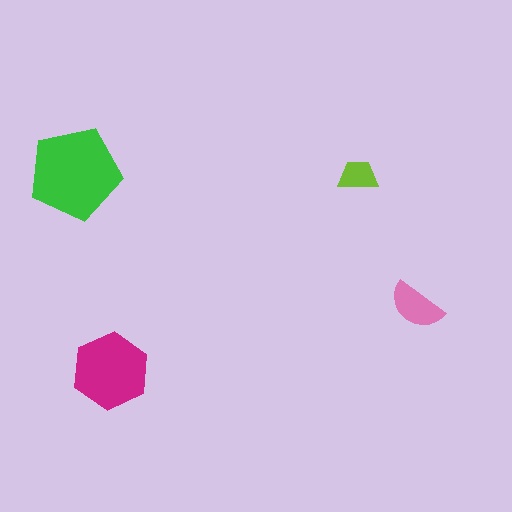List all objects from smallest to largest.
The lime trapezoid, the pink semicircle, the magenta hexagon, the green pentagon.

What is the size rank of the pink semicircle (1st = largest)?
3rd.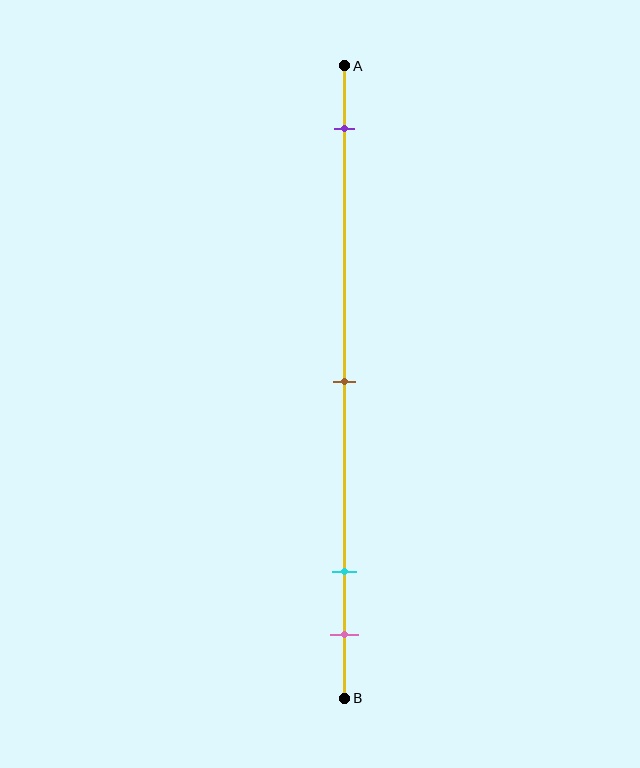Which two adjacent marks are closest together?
The cyan and pink marks are the closest adjacent pair.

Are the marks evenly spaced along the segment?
No, the marks are not evenly spaced.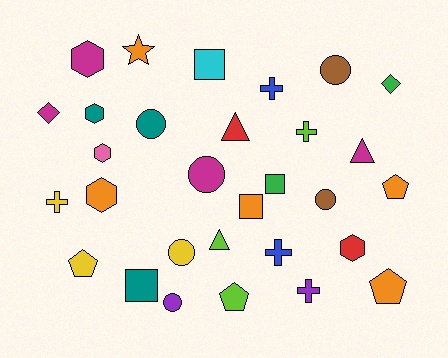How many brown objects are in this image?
There are 2 brown objects.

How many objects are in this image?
There are 30 objects.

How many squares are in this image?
There are 4 squares.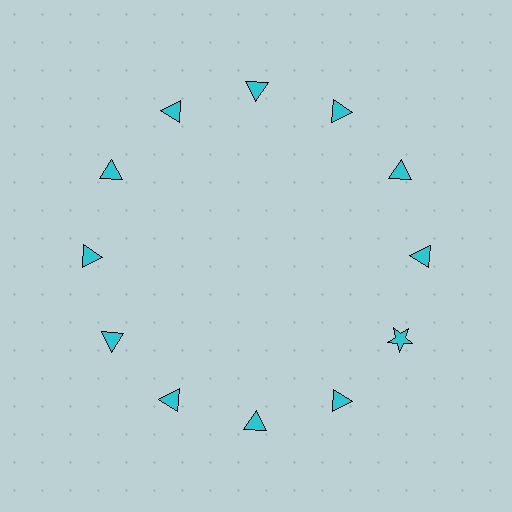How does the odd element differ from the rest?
It has a different shape: star instead of triangle.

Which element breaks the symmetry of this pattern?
The cyan star at roughly the 4 o'clock position breaks the symmetry. All other shapes are cyan triangles.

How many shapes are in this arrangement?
There are 12 shapes arranged in a ring pattern.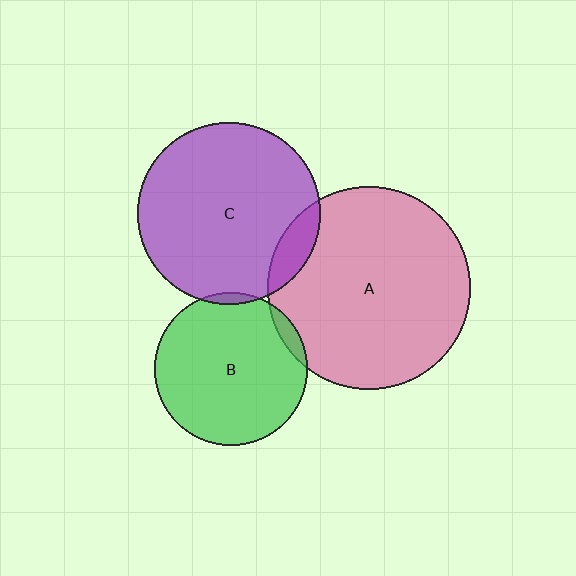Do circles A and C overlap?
Yes.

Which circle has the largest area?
Circle A (pink).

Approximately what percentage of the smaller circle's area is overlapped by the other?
Approximately 10%.